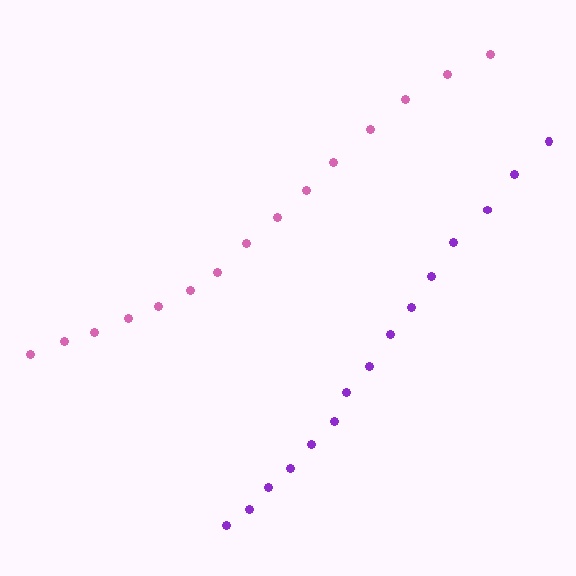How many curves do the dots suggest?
There are 2 distinct paths.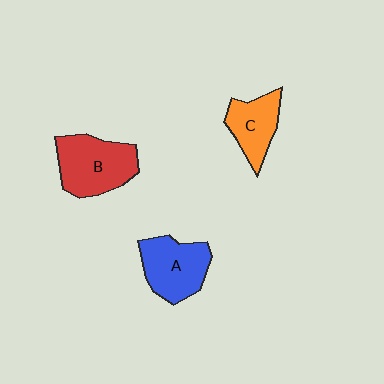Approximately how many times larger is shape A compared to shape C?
Approximately 1.3 times.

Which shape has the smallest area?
Shape C (orange).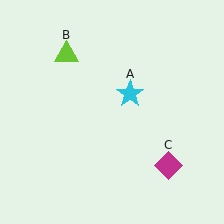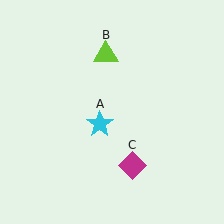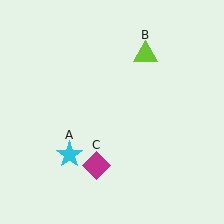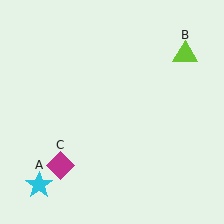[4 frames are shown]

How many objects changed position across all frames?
3 objects changed position: cyan star (object A), lime triangle (object B), magenta diamond (object C).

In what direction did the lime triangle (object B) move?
The lime triangle (object B) moved right.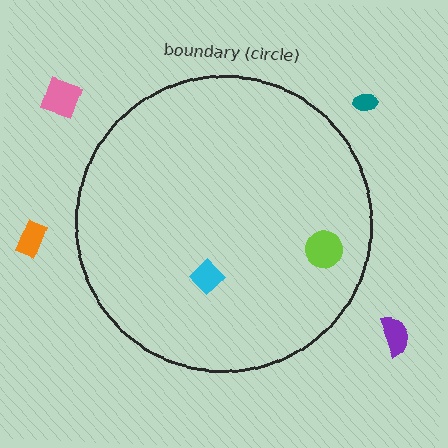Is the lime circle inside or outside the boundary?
Inside.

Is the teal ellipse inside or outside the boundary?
Outside.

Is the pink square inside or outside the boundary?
Outside.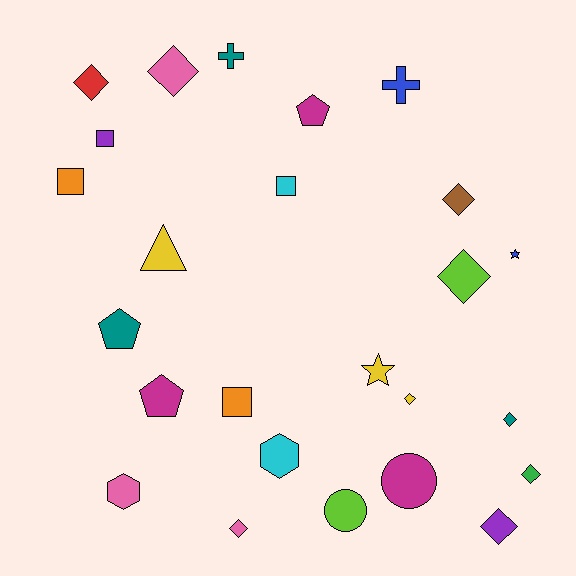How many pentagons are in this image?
There are 3 pentagons.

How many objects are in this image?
There are 25 objects.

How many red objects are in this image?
There is 1 red object.